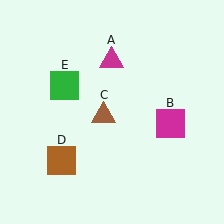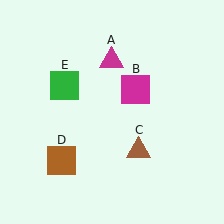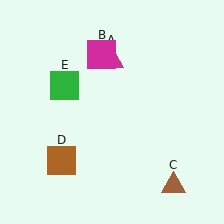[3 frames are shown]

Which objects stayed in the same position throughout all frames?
Magenta triangle (object A) and brown square (object D) and green square (object E) remained stationary.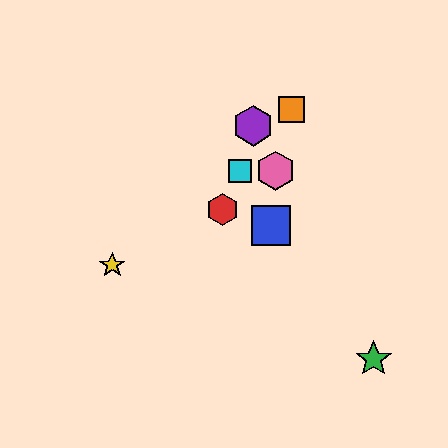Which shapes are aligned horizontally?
The cyan square, the pink hexagon are aligned horizontally.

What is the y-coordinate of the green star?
The green star is at y≈359.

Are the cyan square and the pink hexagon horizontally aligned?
Yes, both are at y≈171.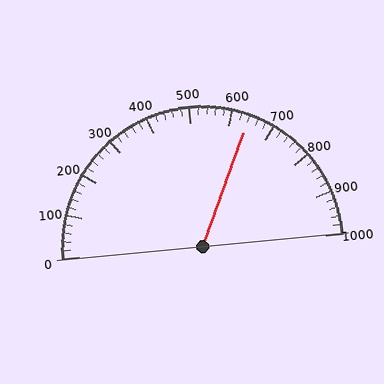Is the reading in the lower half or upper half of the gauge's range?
The reading is in the upper half of the range (0 to 1000).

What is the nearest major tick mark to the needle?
The nearest major tick mark is 600.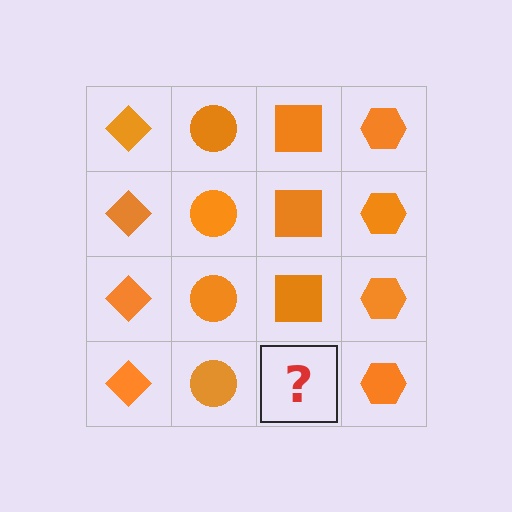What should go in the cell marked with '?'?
The missing cell should contain an orange square.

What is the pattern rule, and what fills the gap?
The rule is that each column has a consistent shape. The gap should be filled with an orange square.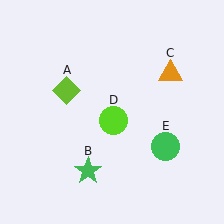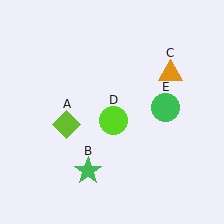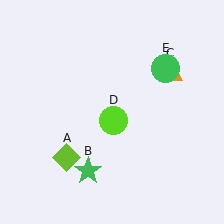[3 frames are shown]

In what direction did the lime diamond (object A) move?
The lime diamond (object A) moved down.